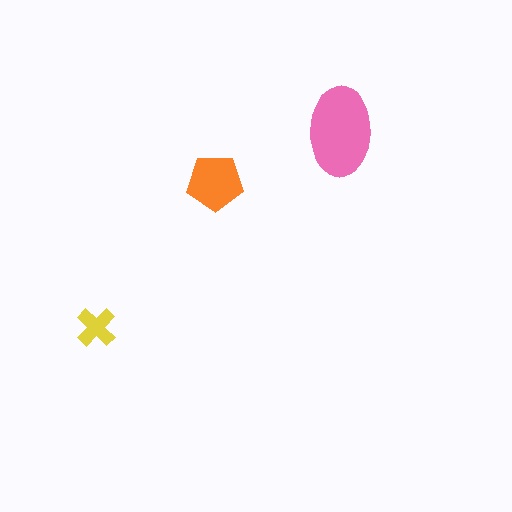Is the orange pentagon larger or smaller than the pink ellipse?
Smaller.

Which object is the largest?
The pink ellipse.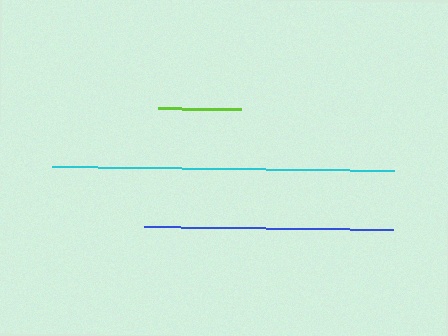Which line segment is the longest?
The cyan line is the longest at approximately 343 pixels.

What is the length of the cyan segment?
The cyan segment is approximately 343 pixels long.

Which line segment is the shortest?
The lime line is the shortest at approximately 83 pixels.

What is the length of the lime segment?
The lime segment is approximately 83 pixels long.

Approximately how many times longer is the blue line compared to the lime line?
The blue line is approximately 3.0 times the length of the lime line.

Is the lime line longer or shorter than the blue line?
The blue line is longer than the lime line.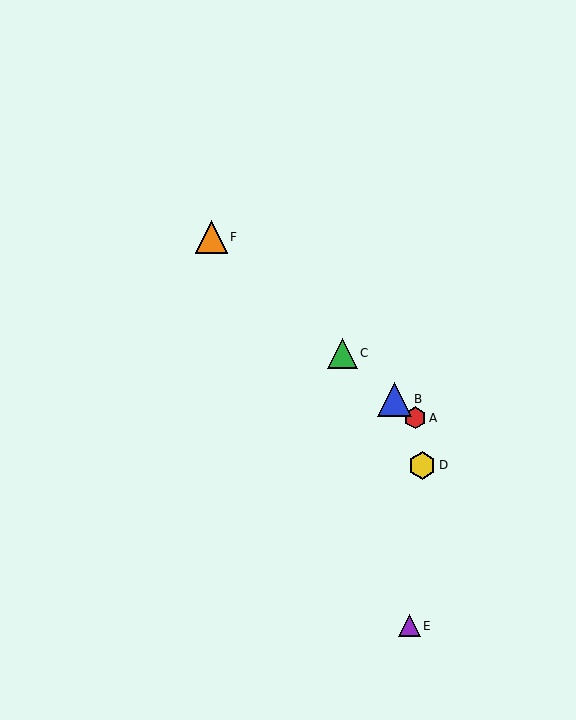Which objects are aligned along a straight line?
Objects A, B, C, F are aligned along a straight line.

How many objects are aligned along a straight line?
4 objects (A, B, C, F) are aligned along a straight line.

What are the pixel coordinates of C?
Object C is at (342, 353).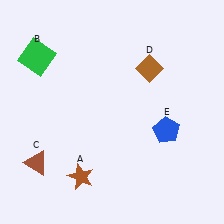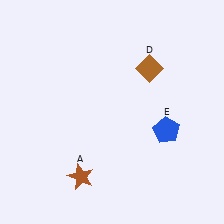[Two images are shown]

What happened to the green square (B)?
The green square (B) was removed in Image 2. It was in the top-left area of Image 1.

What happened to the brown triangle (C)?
The brown triangle (C) was removed in Image 2. It was in the bottom-left area of Image 1.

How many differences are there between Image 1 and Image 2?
There are 2 differences between the two images.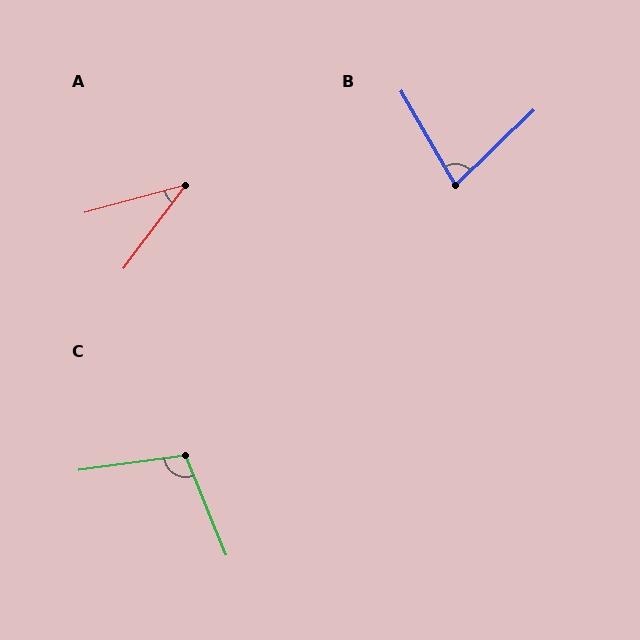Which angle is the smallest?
A, at approximately 38 degrees.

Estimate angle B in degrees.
Approximately 76 degrees.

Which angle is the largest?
C, at approximately 104 degrees.